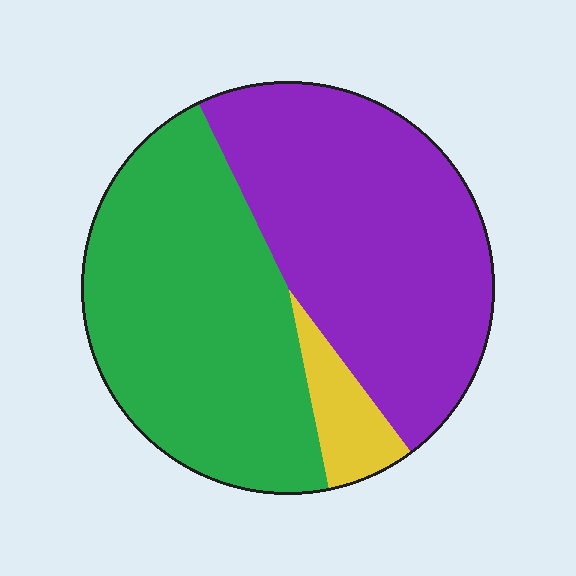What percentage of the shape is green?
Green takes up about one half (1/2) of the shape.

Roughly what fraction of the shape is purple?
Purple takes up about one half (1/2) of the shape.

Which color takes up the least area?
Yellow, at roughly 5%.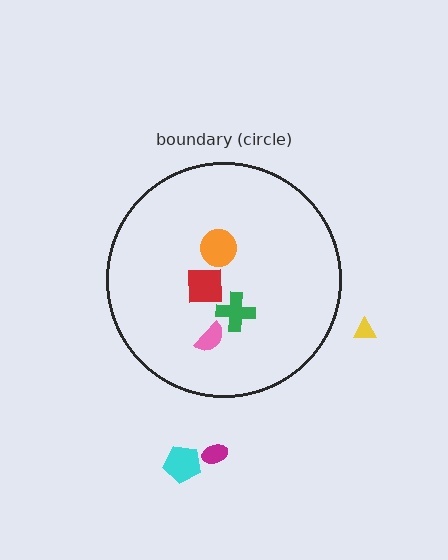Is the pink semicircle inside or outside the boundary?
Inside.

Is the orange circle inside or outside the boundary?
Inside.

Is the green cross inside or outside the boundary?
Inside.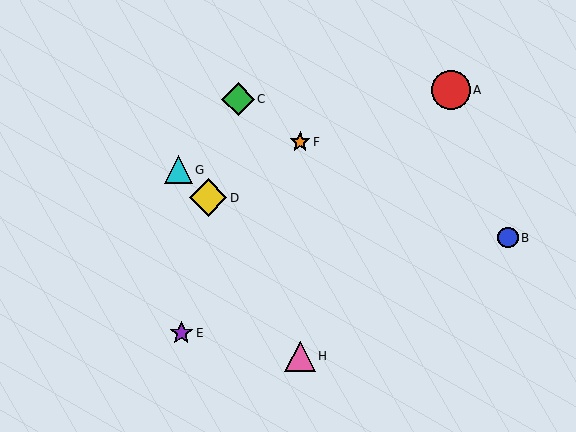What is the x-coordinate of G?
Object G is at x≈178.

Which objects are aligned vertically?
Objects F, H are aligned vertically.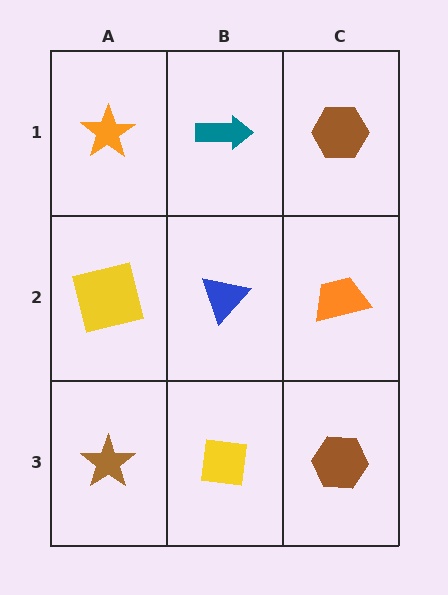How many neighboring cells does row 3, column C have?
2.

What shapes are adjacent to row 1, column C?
An orange trapezoid (row 2, column C), a teal arrow (row 1, column B).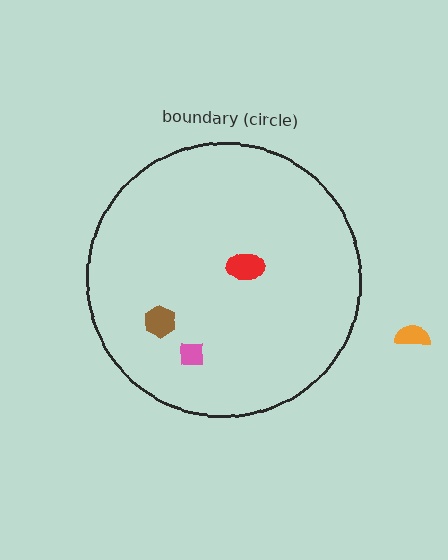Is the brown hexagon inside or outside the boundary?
Inside.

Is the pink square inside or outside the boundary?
Inside.